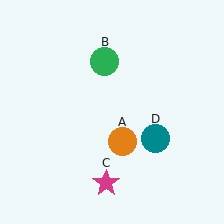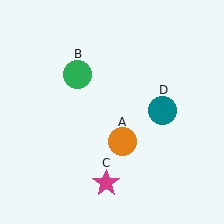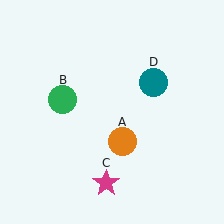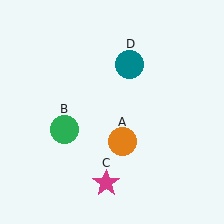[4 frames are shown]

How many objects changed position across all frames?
2 objects changed position: green circle (object B), teal circle (object D).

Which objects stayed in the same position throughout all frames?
Orange circle (object A) and magenta star (object C) remained stationary.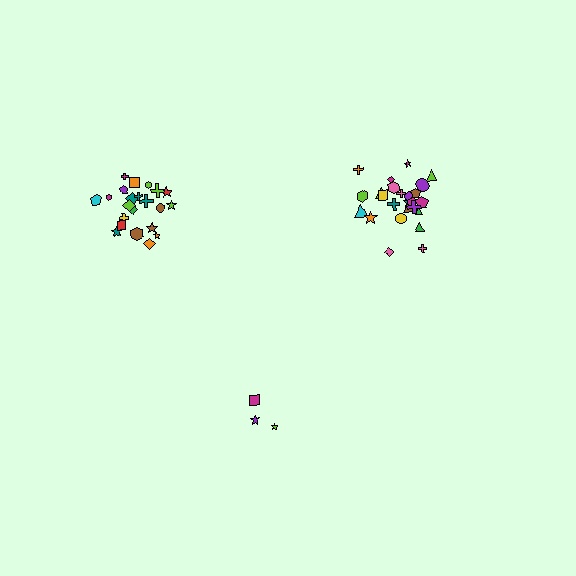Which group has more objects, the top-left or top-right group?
The top-right group.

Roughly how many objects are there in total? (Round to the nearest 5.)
Roughly 50 objects in total.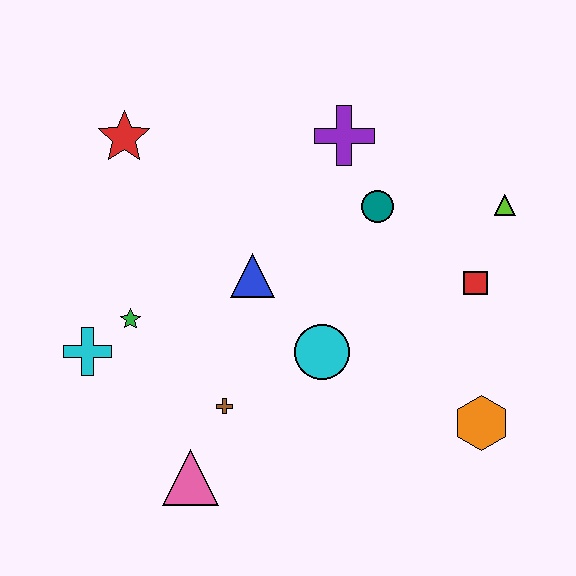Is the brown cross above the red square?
No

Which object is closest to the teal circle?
The purple cross is closest to the teal circle.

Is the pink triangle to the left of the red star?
No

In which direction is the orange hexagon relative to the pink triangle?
The orange hexagon is to the right of the pink triangle.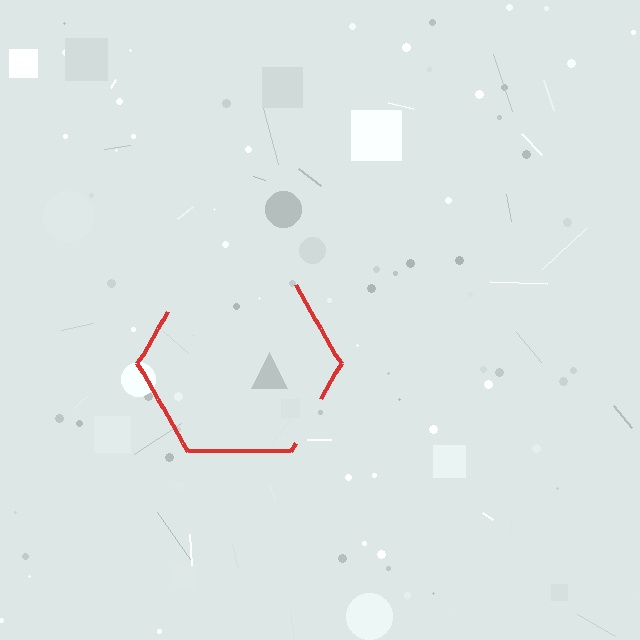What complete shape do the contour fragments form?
The contour fragments form a hexagon.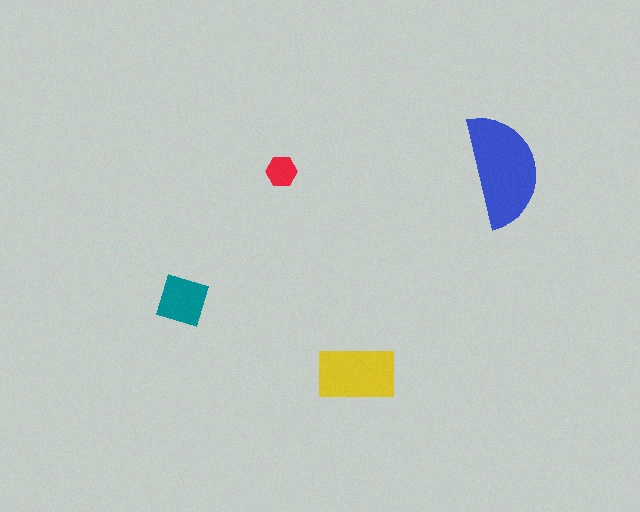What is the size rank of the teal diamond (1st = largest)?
3rd.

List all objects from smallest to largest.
The red hexagon, the teal diamond, the yellow rectangle, the blue semicircle.